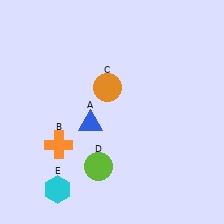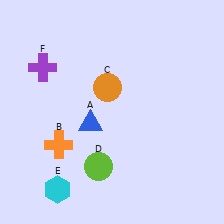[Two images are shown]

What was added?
A purple cross (F) was added in Image 2.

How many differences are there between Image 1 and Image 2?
There is 1 difference between the two images.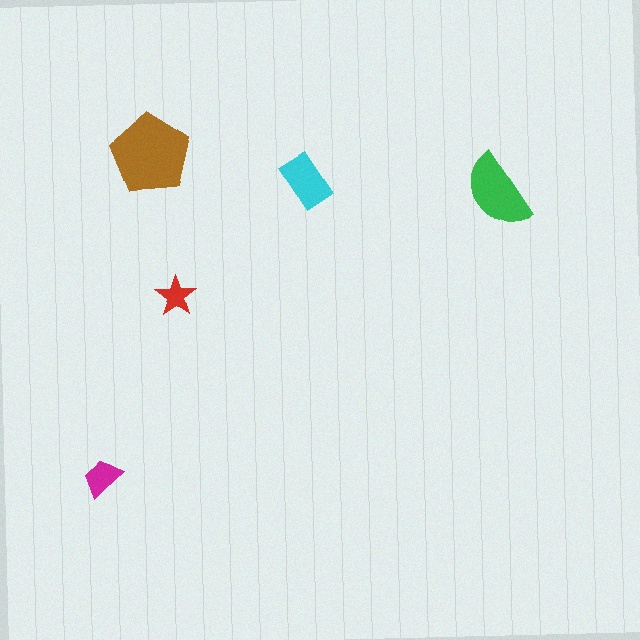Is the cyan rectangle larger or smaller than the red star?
Larger.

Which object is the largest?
The brown pentagon.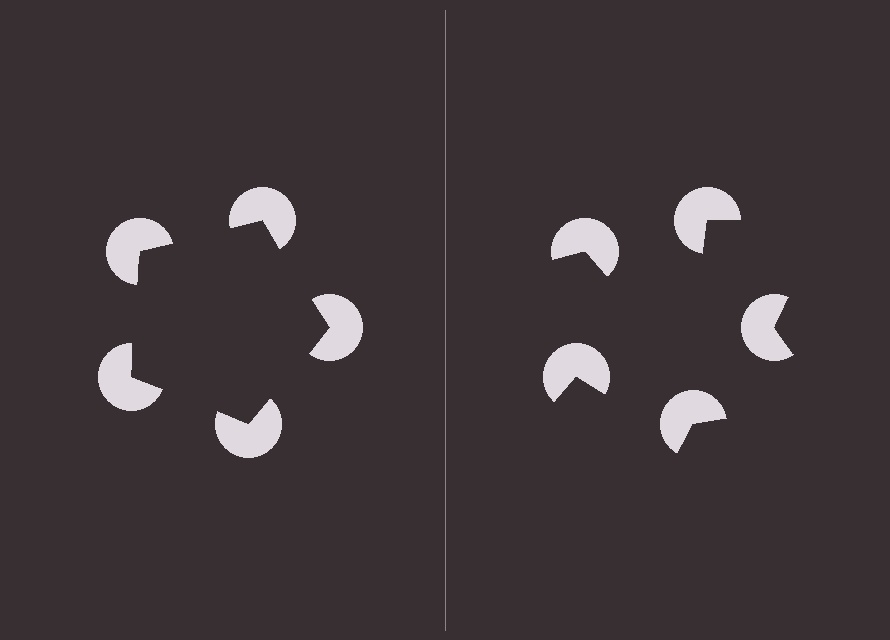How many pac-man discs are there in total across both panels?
10 — 5 on each side.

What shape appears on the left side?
An illusory pentagon.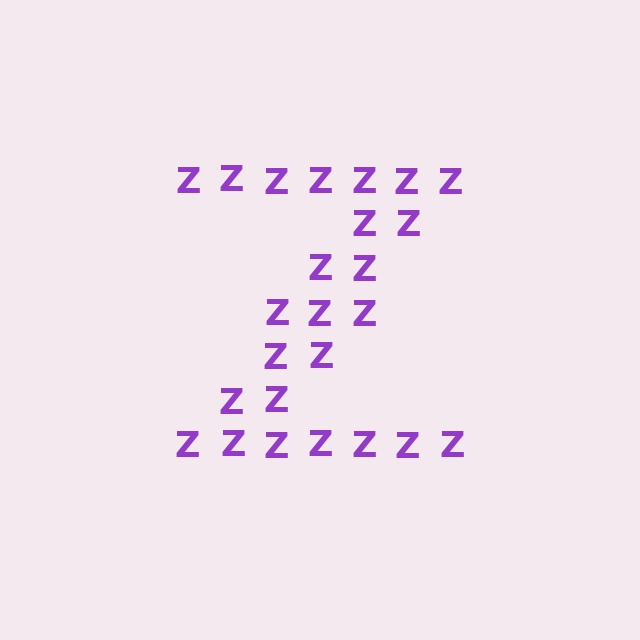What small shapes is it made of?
It is made of small letter Z's.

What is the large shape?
The large shape is the letter Z.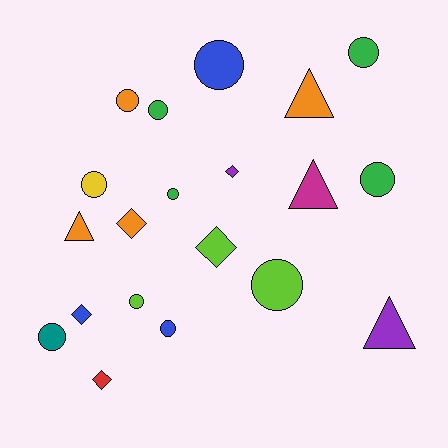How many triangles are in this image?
There are 4 triangles.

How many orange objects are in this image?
There are 4 orange objects.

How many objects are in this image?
There are 20 objects.